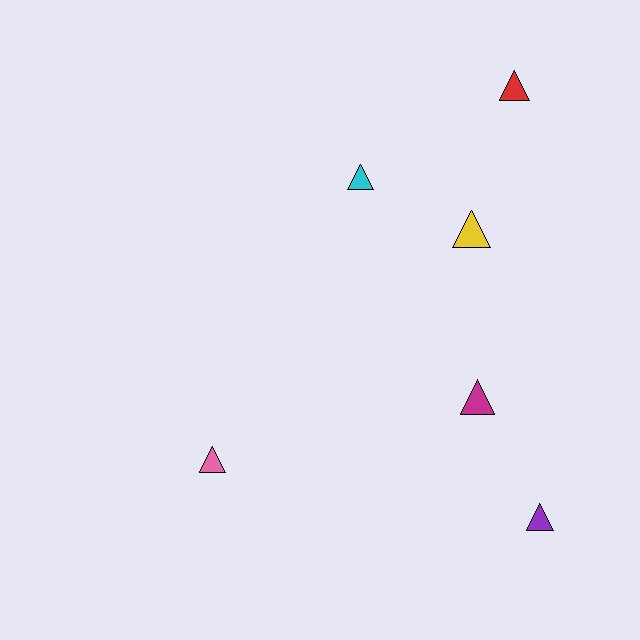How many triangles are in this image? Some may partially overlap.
There are 6 triangles.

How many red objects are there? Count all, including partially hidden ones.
There is 1 red object.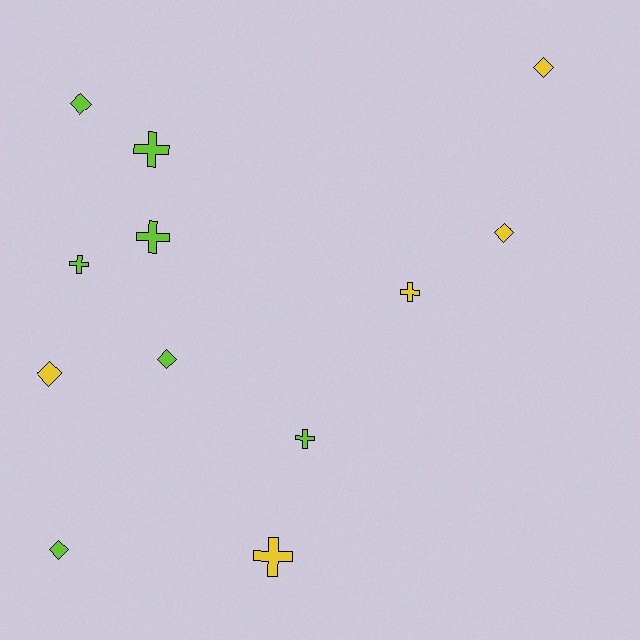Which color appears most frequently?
Lime, with 7 objects.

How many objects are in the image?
There are 12 objects.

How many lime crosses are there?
There are 4 lime crosses.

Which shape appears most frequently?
Diamond, with 6 objects.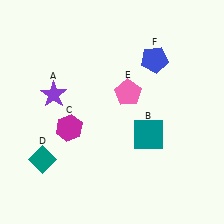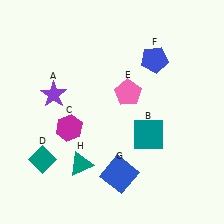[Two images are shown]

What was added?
A blue square (G), a teal triangle (H) were added in Image 2.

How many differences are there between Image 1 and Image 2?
There are 2 differences between the two images.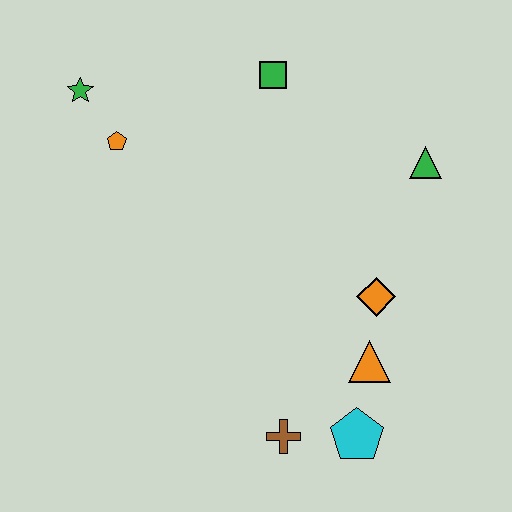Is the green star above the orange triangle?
Yes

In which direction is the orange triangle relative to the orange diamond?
The orange triangle is below the orange diamond.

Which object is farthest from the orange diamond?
The green star is farthest from the orange diamond.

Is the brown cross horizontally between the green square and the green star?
No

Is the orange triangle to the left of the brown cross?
No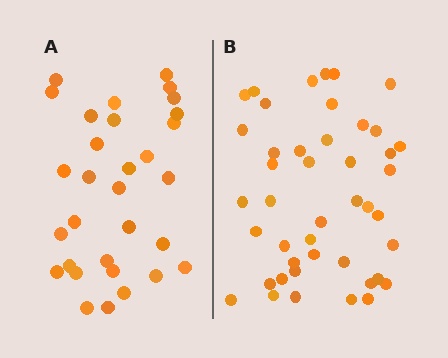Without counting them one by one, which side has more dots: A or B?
Region B (the right region) has more dots.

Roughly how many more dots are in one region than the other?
Region B has approximately 15 more dots than region A.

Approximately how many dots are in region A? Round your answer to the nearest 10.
About 30 dots. (The exact count is 31, which rounds to 30.)